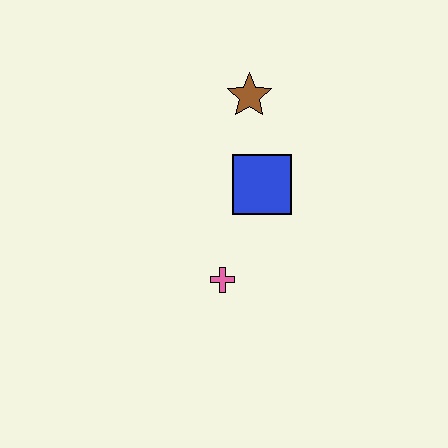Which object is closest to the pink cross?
The blue square is closest to the pink cross.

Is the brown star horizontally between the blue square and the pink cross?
Yes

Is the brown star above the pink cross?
Yes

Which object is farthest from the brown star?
The pink cross is farthest from the brown star.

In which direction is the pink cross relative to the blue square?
The pink cross is below the blue square.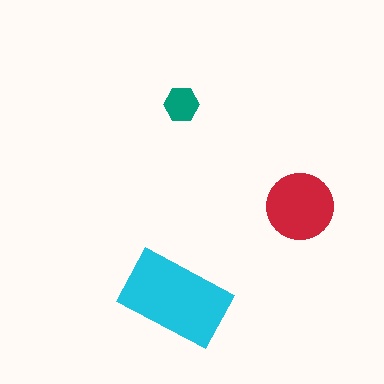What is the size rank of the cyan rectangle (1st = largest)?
1st.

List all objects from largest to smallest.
The cyan rectangle, the red circle, the teal hexagon.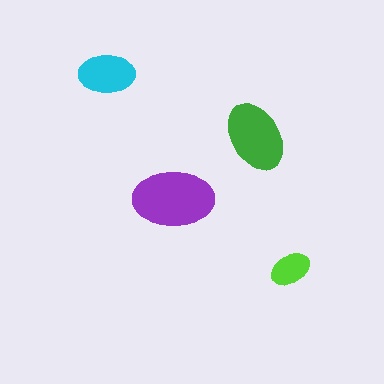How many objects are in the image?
There are 4 objects in the image.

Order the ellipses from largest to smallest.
the purple one, the green one, the cyan one, the lime one.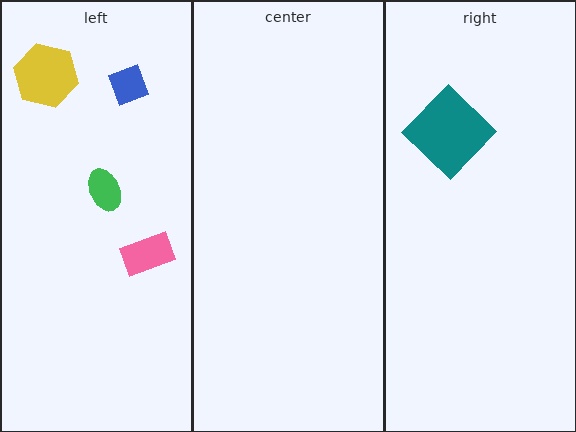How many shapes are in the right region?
1.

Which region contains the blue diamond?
The left region.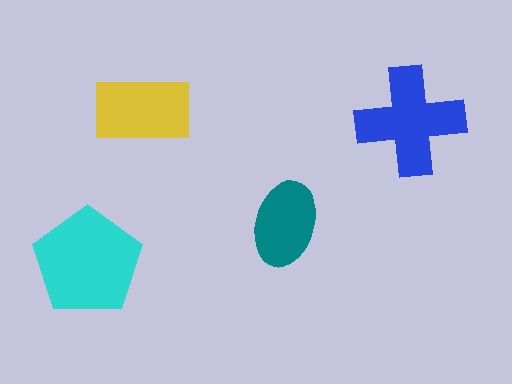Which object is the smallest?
The teal ellipse.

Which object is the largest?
The cyan pentagon.